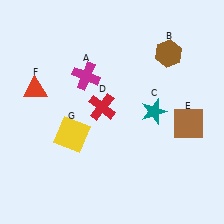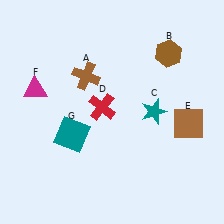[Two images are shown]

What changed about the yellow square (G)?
In Image 1, G is yellow. In Image 2, it changed to teal.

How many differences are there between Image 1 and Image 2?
There are 3 differences between the two images.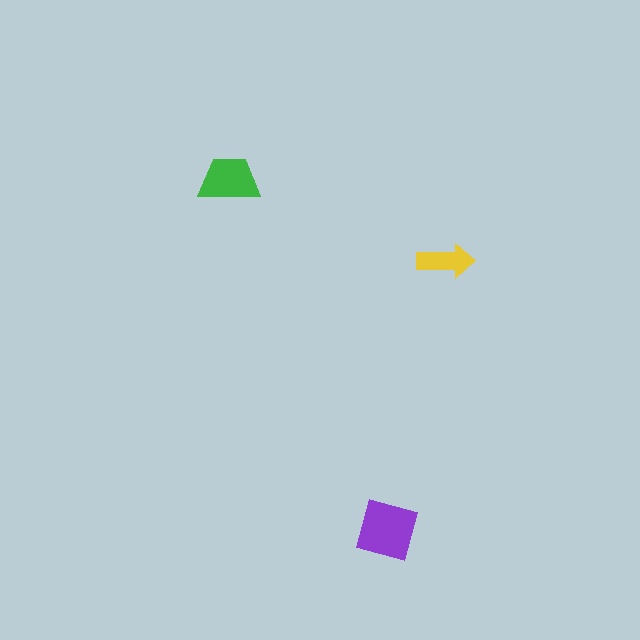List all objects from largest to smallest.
The purple square, the green trapezoid, the yellow arrow.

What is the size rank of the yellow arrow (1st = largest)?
3rd.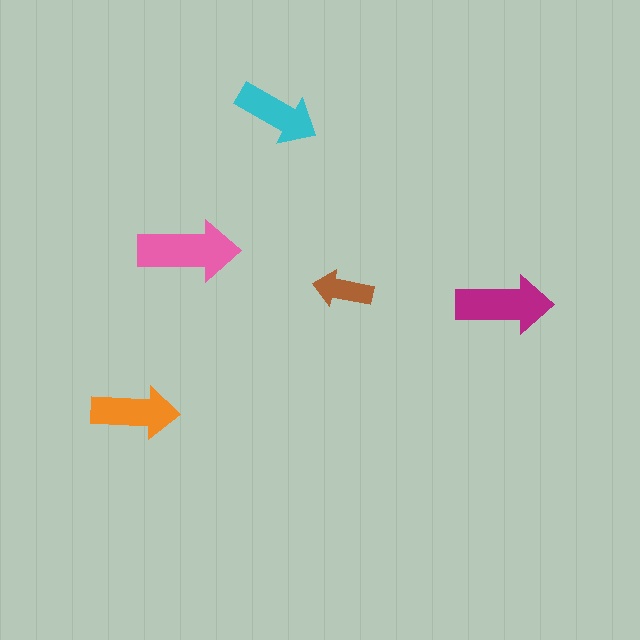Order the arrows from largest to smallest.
the pink one, the magenta one, the orange one, the cyan one, the brown one.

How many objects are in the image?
There are 5 objects in the image.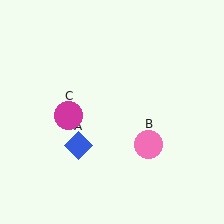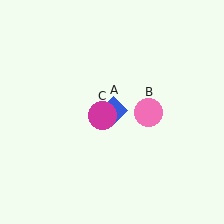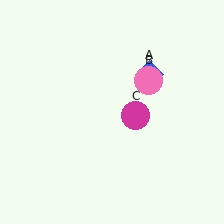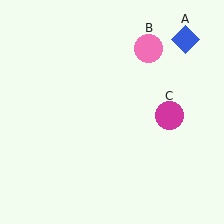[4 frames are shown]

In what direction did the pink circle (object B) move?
The pink circle (object B) moved up.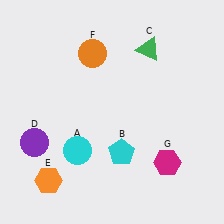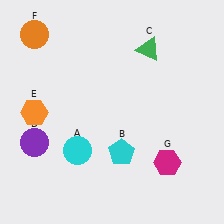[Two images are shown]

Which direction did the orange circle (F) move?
The orange circle (F) moved left.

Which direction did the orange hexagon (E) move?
The orange hexagon (E) moved up.